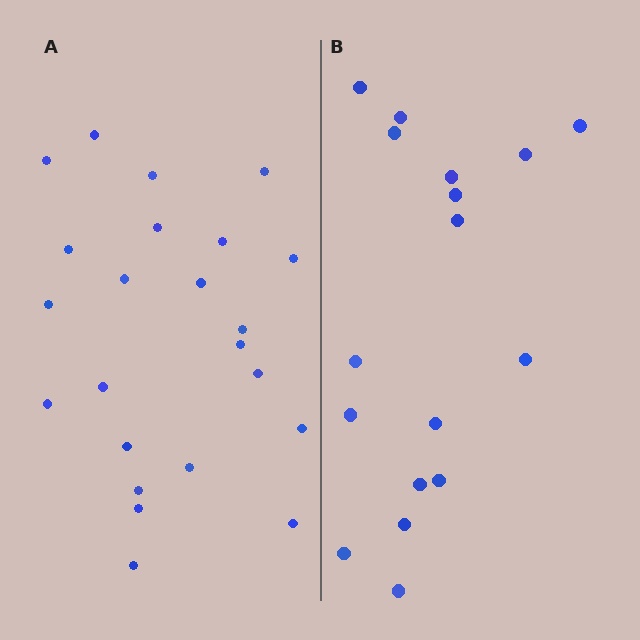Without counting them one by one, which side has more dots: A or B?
Region A (the left region) has more dots.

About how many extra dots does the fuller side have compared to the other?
Region A has about 6 more dots than region B.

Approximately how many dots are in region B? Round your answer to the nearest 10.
About 20 dots. (The exact count is 17, which rounds to 20.)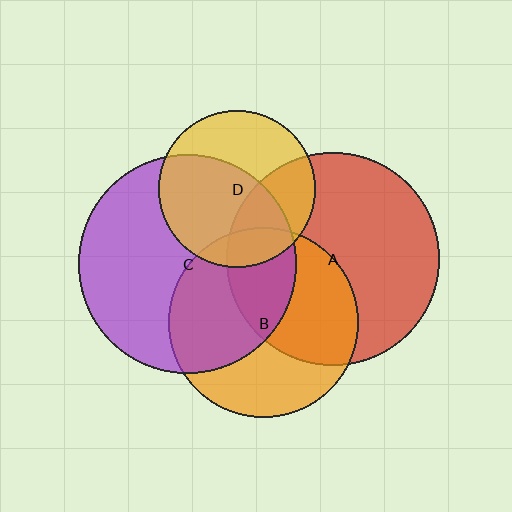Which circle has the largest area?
Circle C (purple).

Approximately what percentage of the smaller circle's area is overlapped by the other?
Approximately 15%.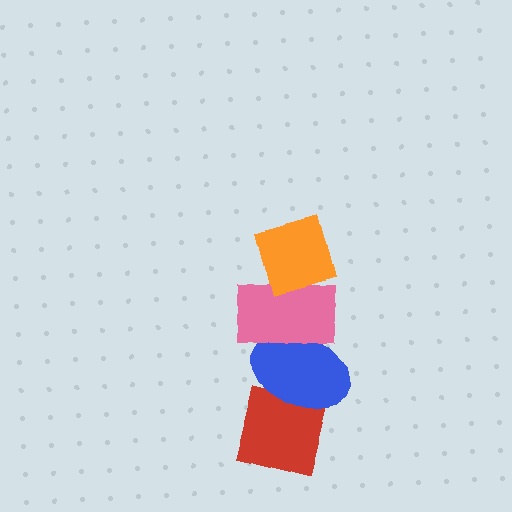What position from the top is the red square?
The red square is 4th from the top.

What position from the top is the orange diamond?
The orange diamond is 1st from the top.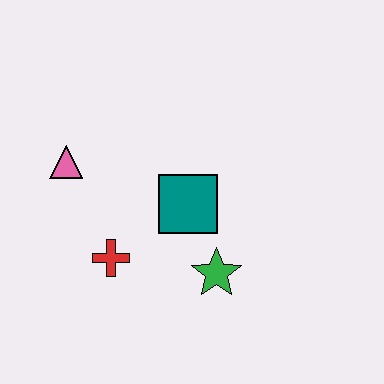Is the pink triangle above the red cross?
Yes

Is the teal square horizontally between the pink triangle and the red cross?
No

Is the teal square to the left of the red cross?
No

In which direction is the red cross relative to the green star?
The red cross is to the left of the green star.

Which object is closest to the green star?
The teal square is closest to the green star.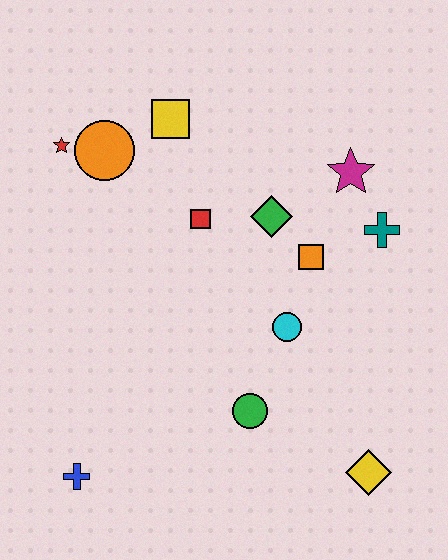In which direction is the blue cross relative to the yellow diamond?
The blue cross is to the left of the yellow diamond.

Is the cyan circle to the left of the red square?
No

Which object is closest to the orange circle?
The red star is closest to the orange circle.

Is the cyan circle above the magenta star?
No